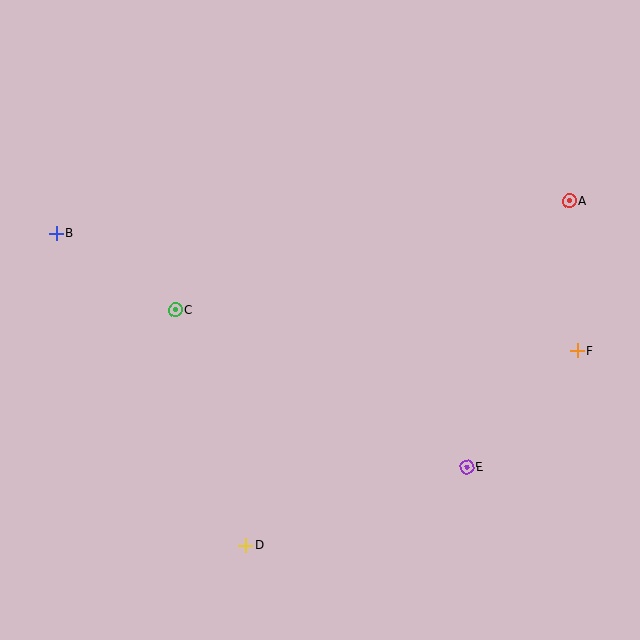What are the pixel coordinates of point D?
Point D is at (246, 545).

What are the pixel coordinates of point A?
Point A is at (569, 201).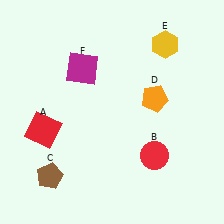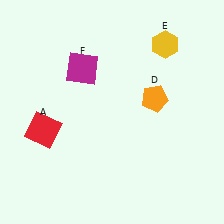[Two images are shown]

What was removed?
The brown pentagon (C), the red circle (B) were removed in Image 2.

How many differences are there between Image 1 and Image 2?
There are 2 differences between the two images.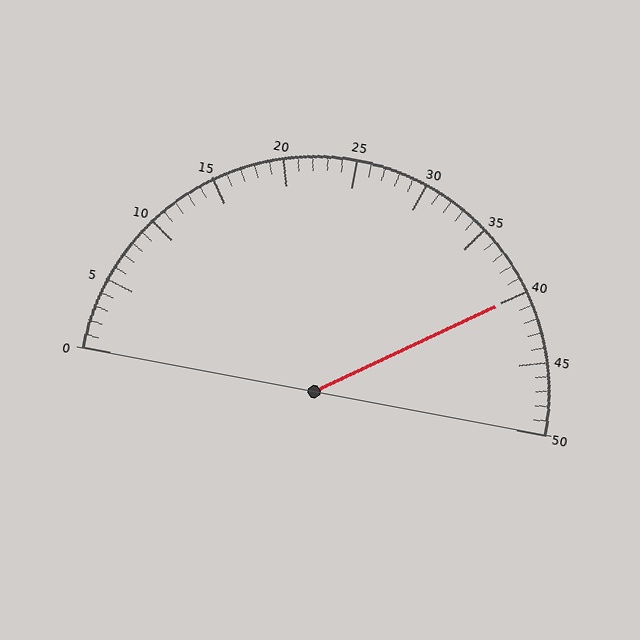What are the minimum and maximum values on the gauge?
The gauge ranges from 0 to 50.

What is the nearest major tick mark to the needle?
The nearest major tick mark is 40.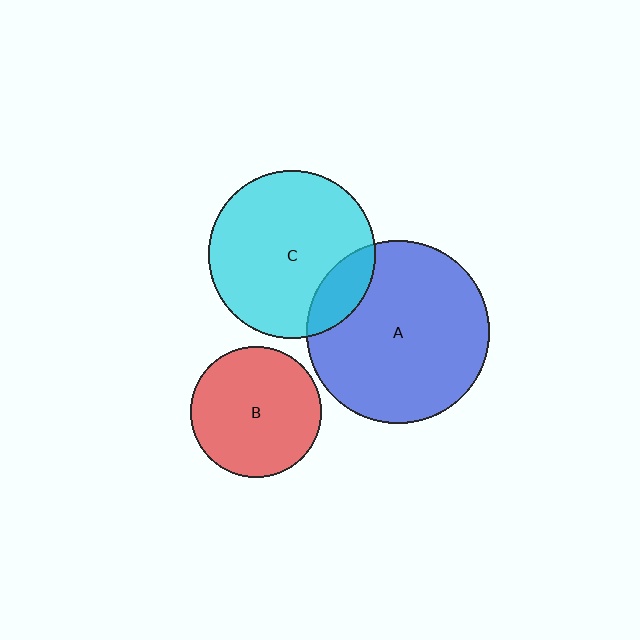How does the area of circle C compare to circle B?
Approximately 1.6 times.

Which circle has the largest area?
Circle A (blue).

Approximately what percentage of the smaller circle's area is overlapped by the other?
Approximately 15%.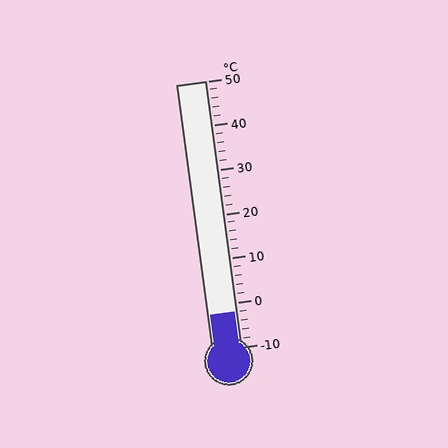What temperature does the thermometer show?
The thermometer shows approximately -2°C.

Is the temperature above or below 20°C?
The temperature is below 20°C.